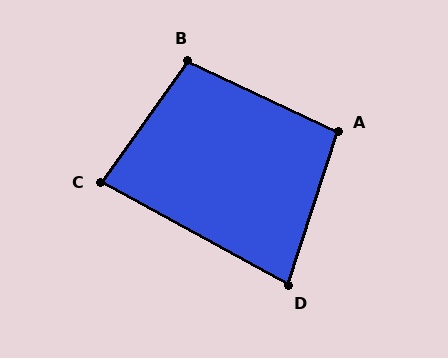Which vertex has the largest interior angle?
B, at approximately 100 degrees.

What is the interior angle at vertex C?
Approximately 83 degrees (acute).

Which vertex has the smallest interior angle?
D, at approximately 80 degrees.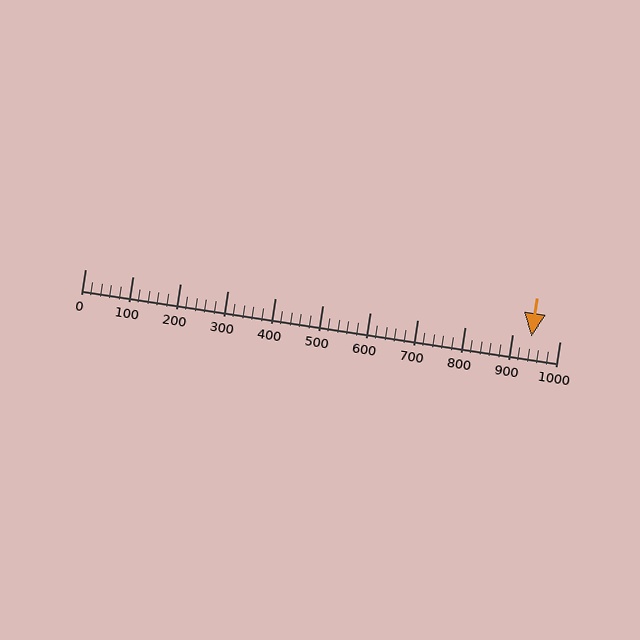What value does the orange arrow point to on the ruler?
The orange arrow points to approximately 940.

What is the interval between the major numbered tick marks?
The major tick marks are spaced 100 units apart.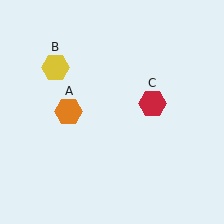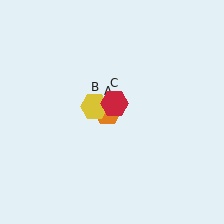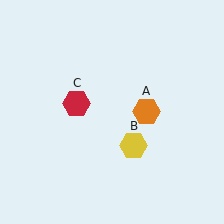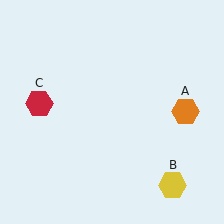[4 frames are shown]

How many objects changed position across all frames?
3 objects changed position: orange hexagon (object A), yellow hexagon (object B), red hexagon (object C).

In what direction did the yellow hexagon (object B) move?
The yellow hexagon (object B) moved down and to the right.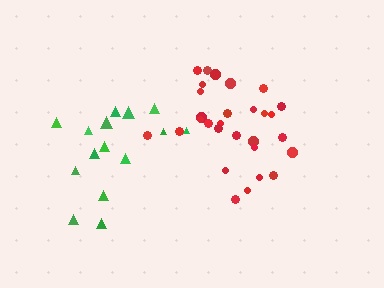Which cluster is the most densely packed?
Red.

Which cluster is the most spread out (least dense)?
Green.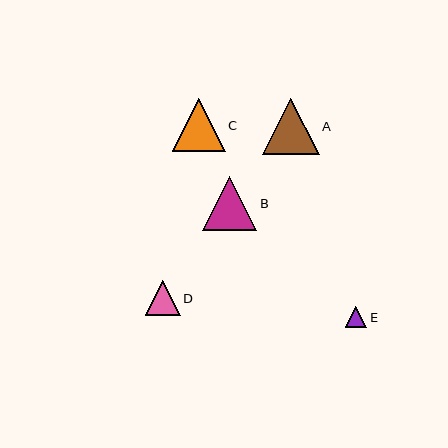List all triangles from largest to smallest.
From largest to smallest: A, B, C, D, E.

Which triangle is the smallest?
Triangle E is the smallest with a size of approximately 22 pixels.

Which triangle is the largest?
Triangle A is the largest with a size of approximately 57 pixels.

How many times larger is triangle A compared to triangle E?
Triangle A is approximately 2.6 times the size of triangle E.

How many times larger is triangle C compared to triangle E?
Triangle C is approximately 2.5 times the size of triangle E.